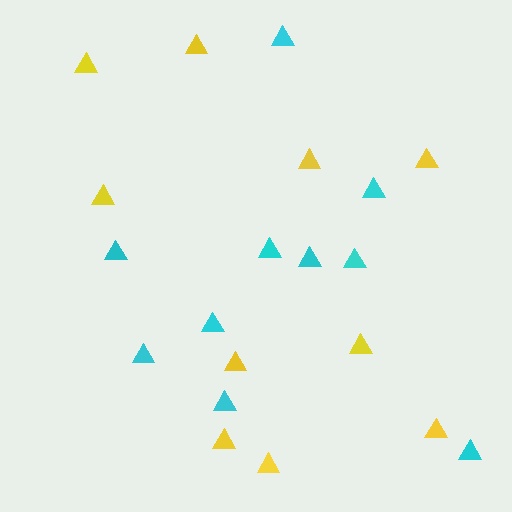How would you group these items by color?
There are 2 groups: one group of cyan triangles (10) and one group of yellow triangles (10).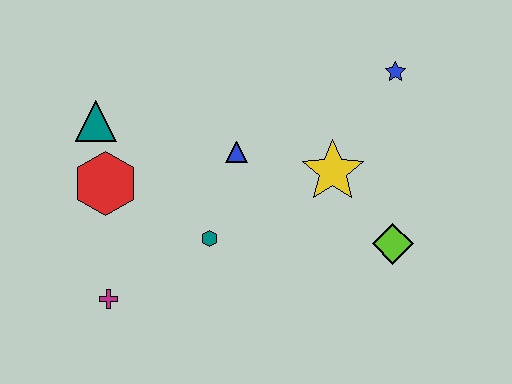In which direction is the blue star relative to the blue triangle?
The blue star is to the right of the blue triangle.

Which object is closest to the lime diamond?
The yellow star is closest to the lime diamond.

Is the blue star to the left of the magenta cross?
No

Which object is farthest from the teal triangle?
The lime diamond is farthest from the teal triangle.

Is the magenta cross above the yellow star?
No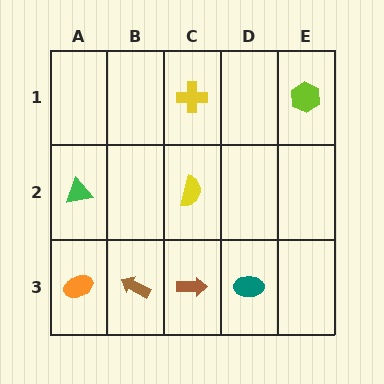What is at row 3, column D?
A teal ellipse.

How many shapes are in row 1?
2 shapes.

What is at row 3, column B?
A brown arrow.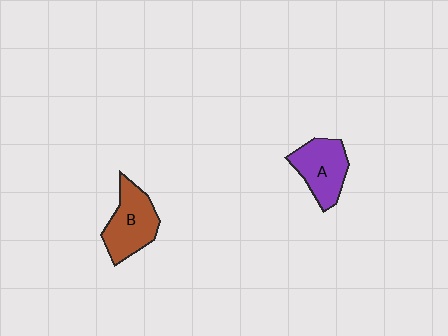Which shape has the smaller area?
Shape A (purple).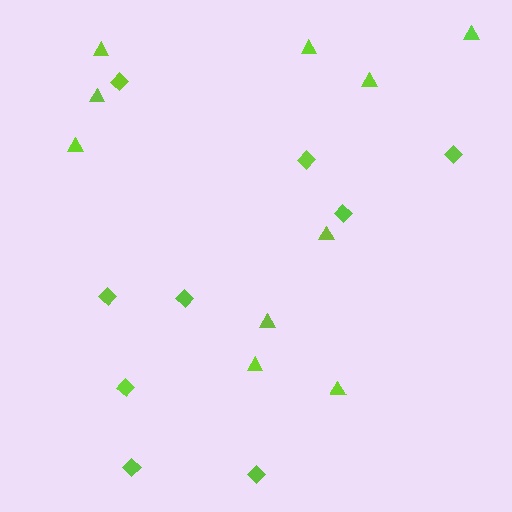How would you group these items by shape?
There are 2 groups: one group of diamonds (9) and one group of triangles (10).